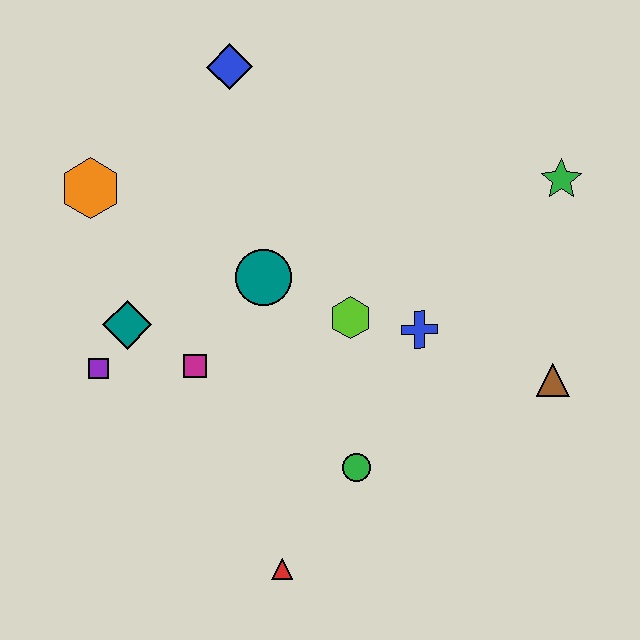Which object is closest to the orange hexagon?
The teal diamond is closest to the orange hexagon.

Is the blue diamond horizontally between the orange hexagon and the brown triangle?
Yes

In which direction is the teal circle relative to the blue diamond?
The teal circle is below the blue diamond.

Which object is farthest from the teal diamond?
The green star is farthest from the teal diamond.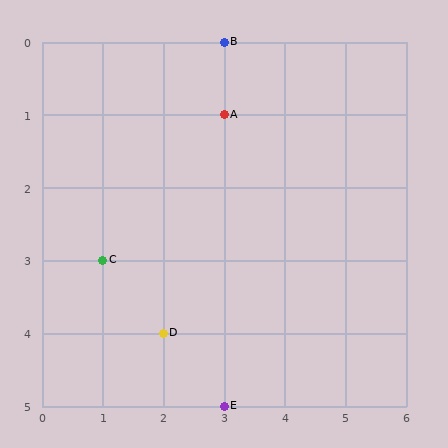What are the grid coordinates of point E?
Point E is at grid coordinates (3, 5).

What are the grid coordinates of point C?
Point C is at grid coordinates (1, 3).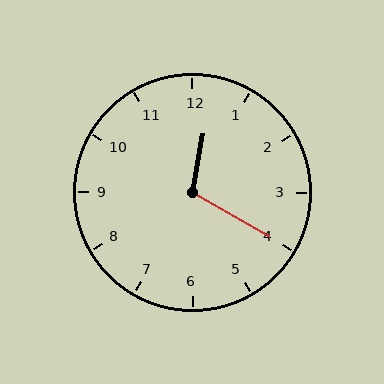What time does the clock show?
12:20.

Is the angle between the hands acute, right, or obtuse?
It is obtuse.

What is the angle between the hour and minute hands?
Approximately 110 degrees.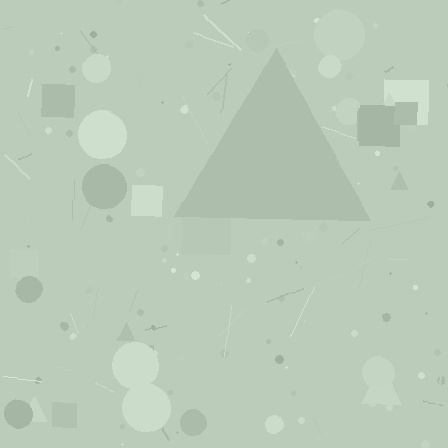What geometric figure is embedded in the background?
A triangle is embedded in the background.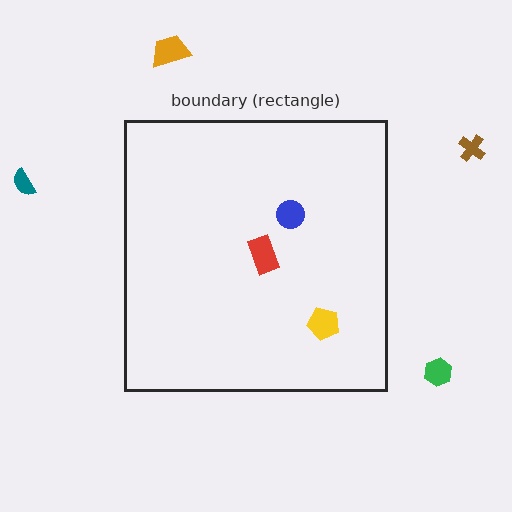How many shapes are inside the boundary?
3 inside, 4 outside.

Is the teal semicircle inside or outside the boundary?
Outside.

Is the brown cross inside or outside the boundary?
Outside.